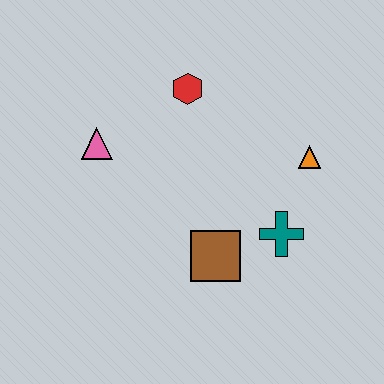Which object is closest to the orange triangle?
The teal cross is closest to the orange triangle.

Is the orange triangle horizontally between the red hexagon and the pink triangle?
No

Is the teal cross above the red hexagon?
No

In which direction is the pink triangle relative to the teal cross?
The pink triangle is to the left of the teal cross.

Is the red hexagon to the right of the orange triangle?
No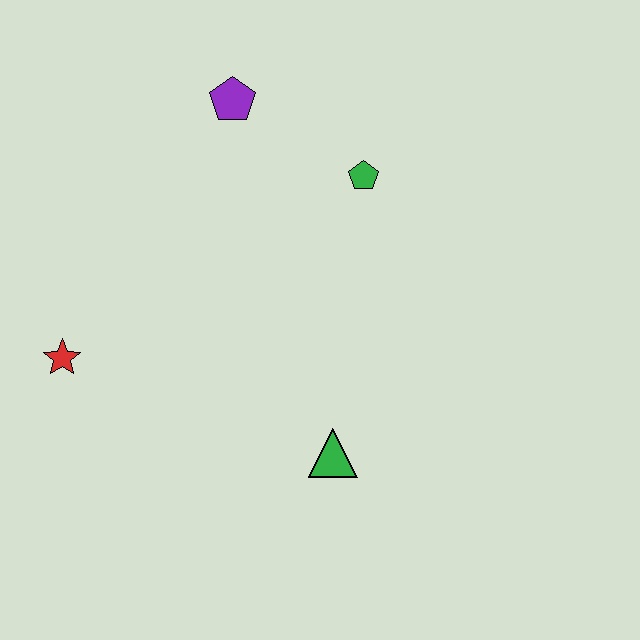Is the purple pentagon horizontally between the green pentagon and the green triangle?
No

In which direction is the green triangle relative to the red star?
The green triangle is to the right of the red star.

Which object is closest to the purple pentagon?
The green pentagon is closest to the purple pentagon.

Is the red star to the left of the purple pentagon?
Yes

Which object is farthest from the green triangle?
The purple pentagon is farthest from the green triangle.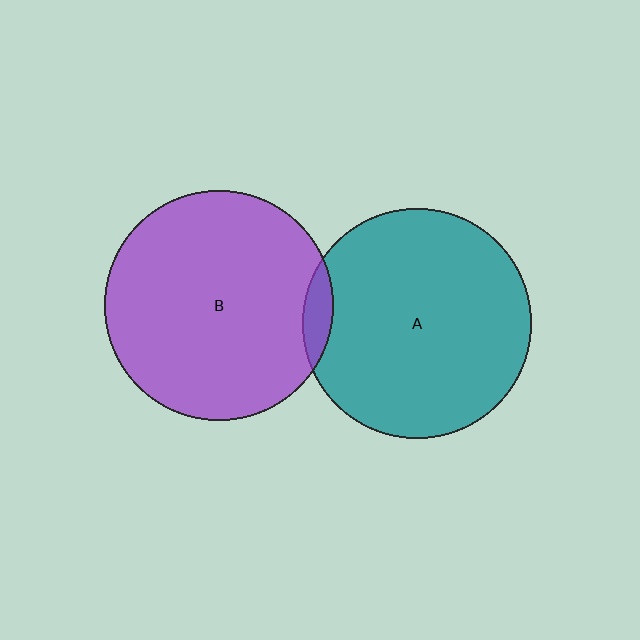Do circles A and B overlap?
Yes.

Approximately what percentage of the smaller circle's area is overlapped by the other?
Approximately 5%.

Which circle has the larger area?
Circle A (teal).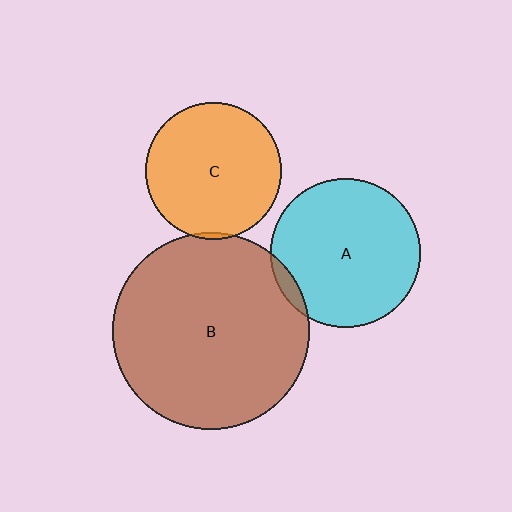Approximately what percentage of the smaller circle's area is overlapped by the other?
Approximately 5%.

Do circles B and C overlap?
Yes.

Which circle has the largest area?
Circle B (brown).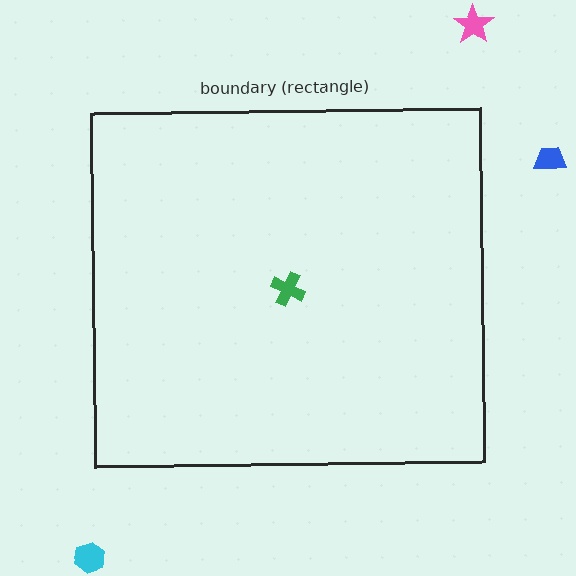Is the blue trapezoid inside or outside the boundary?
Outside.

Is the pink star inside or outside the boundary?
Outside.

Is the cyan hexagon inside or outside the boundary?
Outside.